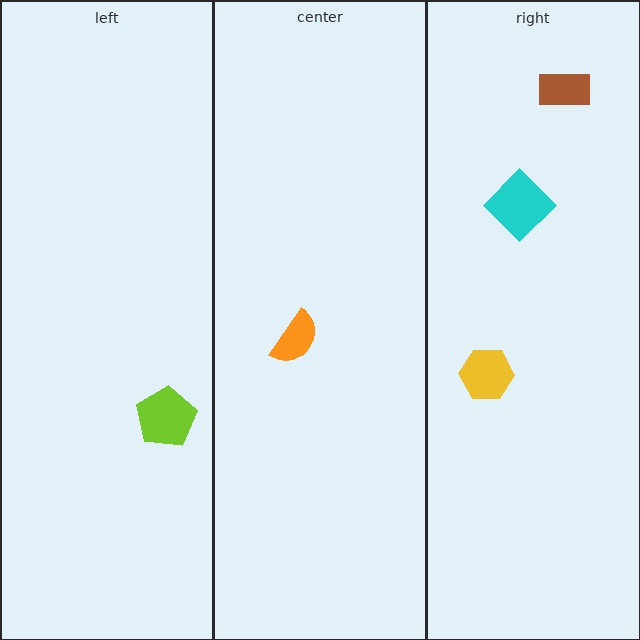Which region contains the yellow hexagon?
The right region.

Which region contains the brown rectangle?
The right region.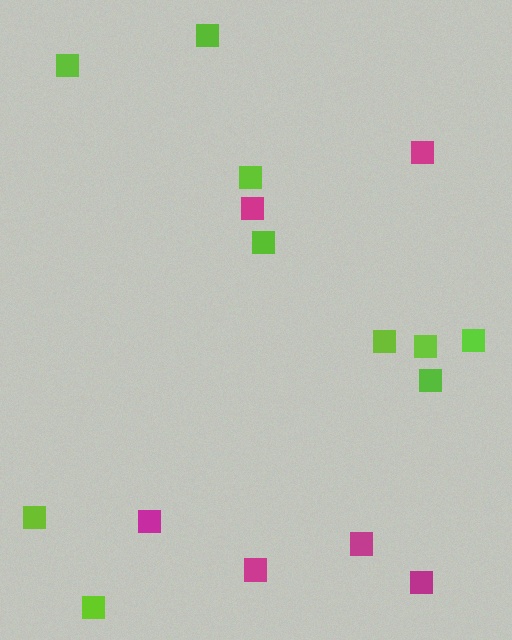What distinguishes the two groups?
There are 2 groups: one group of lime squares (10) and one group of magenta squares (6).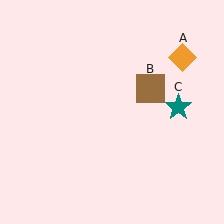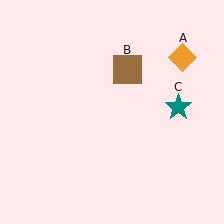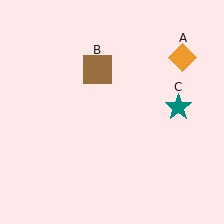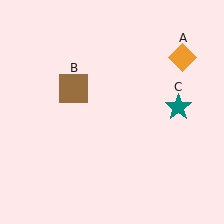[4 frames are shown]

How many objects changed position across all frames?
1 object changed position: brown square (object B).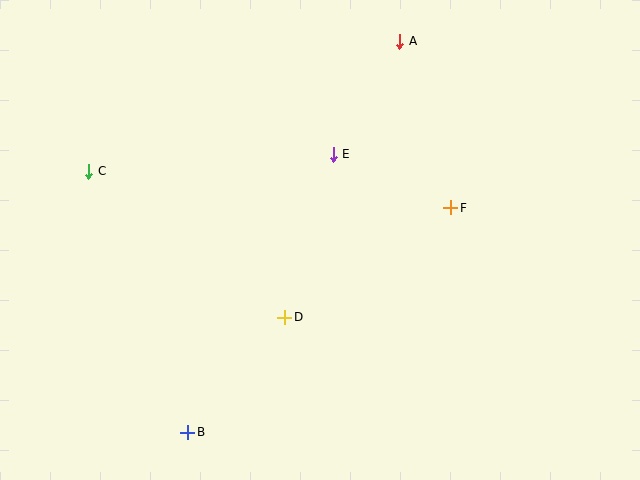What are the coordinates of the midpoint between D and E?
The midpoint between D and E is at (309, 236).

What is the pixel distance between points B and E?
The distance between B and E is 313 pixels.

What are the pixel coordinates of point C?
Point C is at (89, 171).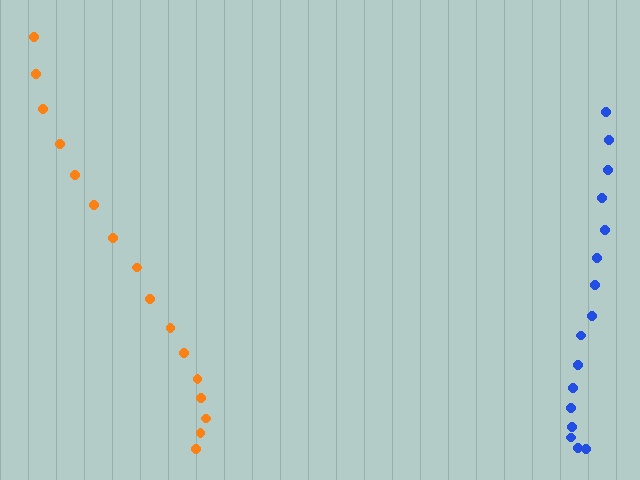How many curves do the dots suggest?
There are 2 distinct paths.